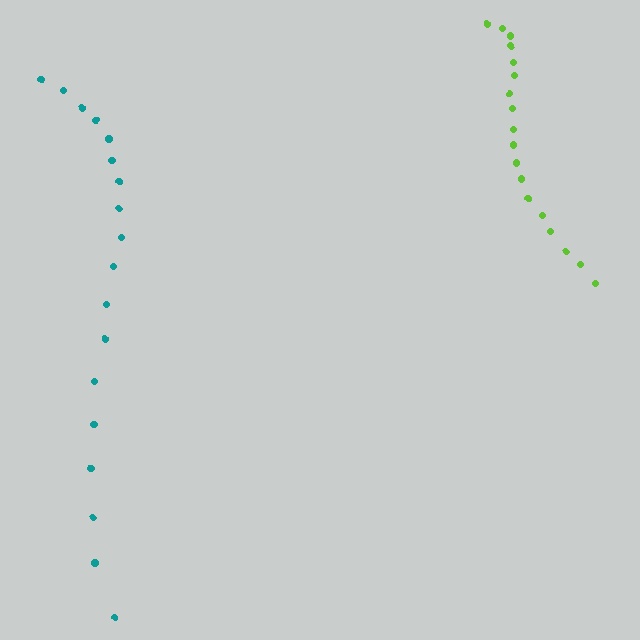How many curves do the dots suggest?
There are 2 distinct paths.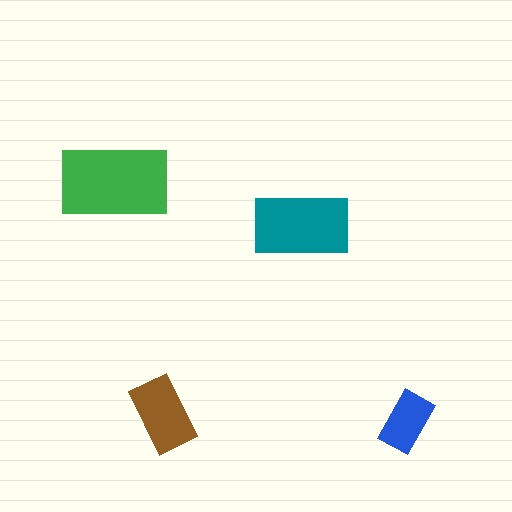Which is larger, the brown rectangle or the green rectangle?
The green one.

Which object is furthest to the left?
The green rectangle is leftmost.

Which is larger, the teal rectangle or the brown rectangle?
The teal one.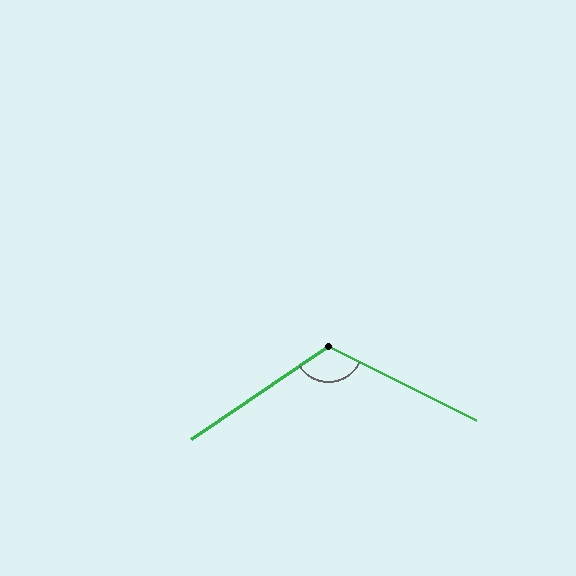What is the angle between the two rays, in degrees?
Approximately 119 degrees.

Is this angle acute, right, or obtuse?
It is obtuse.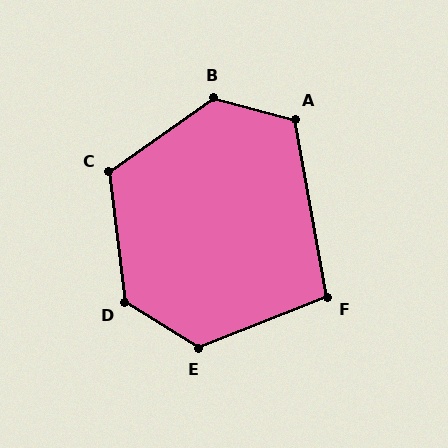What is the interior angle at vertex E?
Approximately 127 degrees (obtuse).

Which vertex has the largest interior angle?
B, at approximately 130 degrees.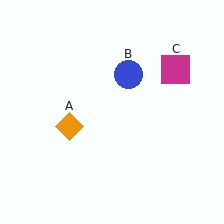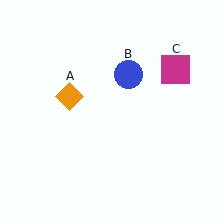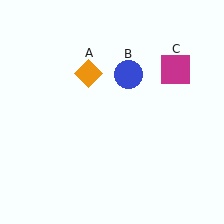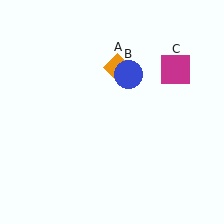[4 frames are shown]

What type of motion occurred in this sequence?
The orange diamond (object A) rotated clockwise around the center of the scene.